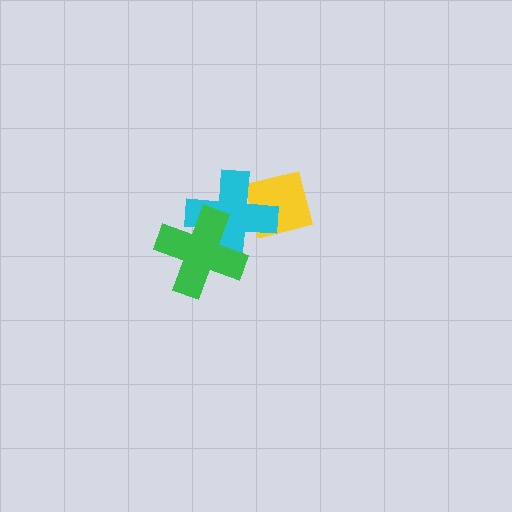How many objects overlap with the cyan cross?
2 objects overlap with the cyan cross.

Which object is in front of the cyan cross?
The green cross is in front of the cyan cross.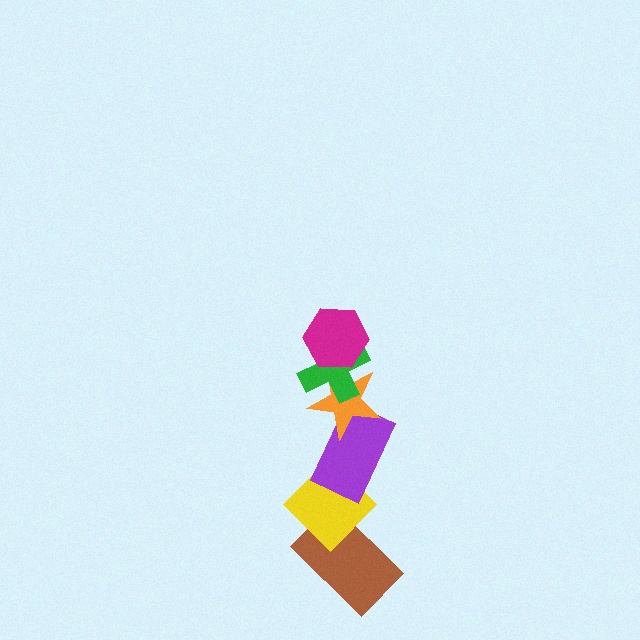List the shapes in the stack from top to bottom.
From top to bottom: the magenta hexagon, the green cross, the orange star, the purple rectangle, the yellow diamond, the brown rectangle.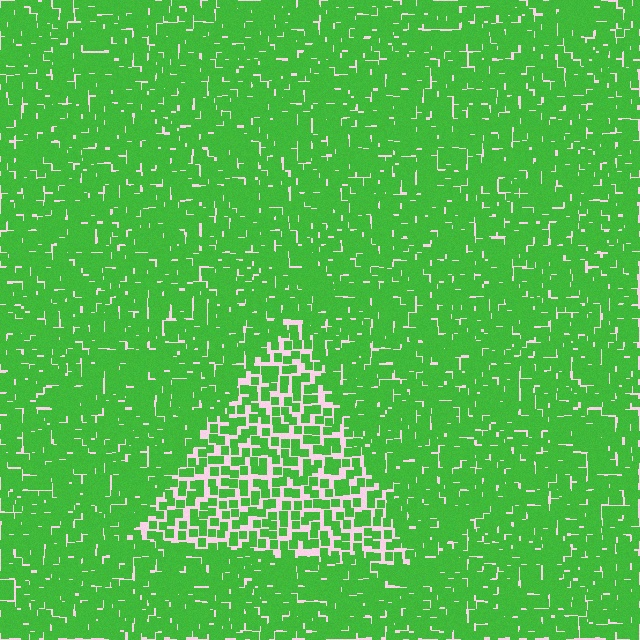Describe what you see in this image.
The image contains small green elements arranged at two different densities. A triangle-shaped region is visible where the elements are less densely packed than the surrounding area.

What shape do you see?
I see a triangle.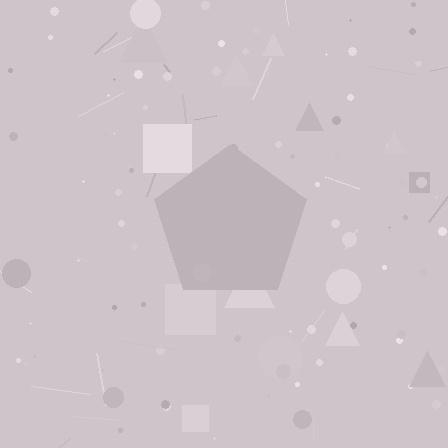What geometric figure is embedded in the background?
A pentagon is embedded in the background.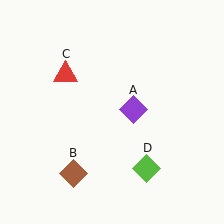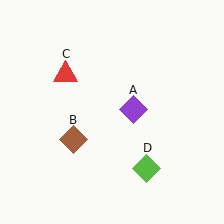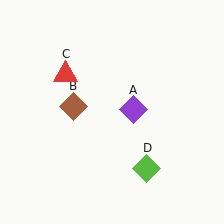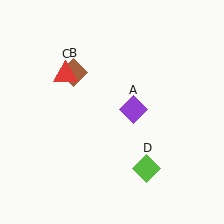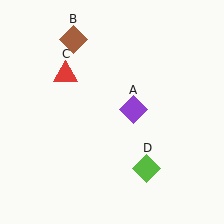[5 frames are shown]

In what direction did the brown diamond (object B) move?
The brown diamond (object B) moved up.